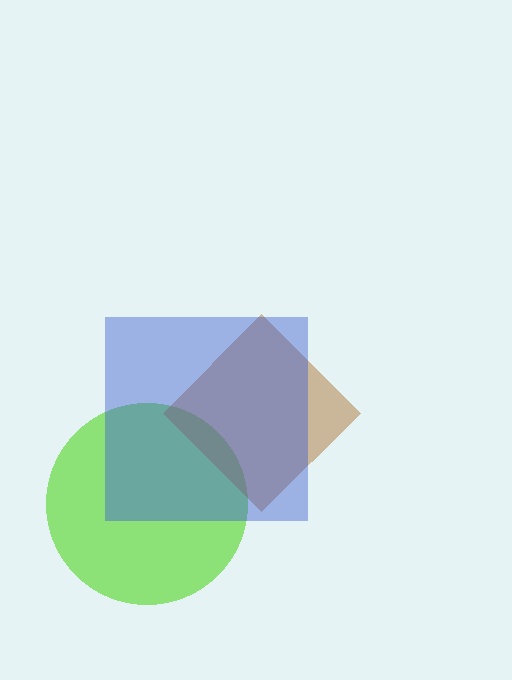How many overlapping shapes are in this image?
There are 3 overlapping shapes in the image.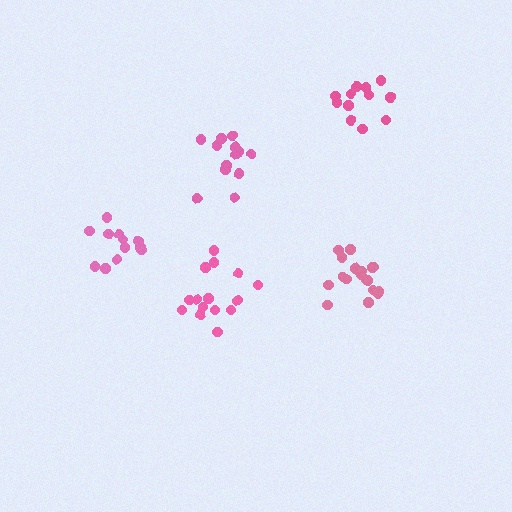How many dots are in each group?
Group 1: 18 dots, Group 2: 15 dots, Group 3: 14 dots, Group 4: 12 dots, Group 5: 12 dots (71 total).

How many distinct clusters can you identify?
There are 5 distinct clusters.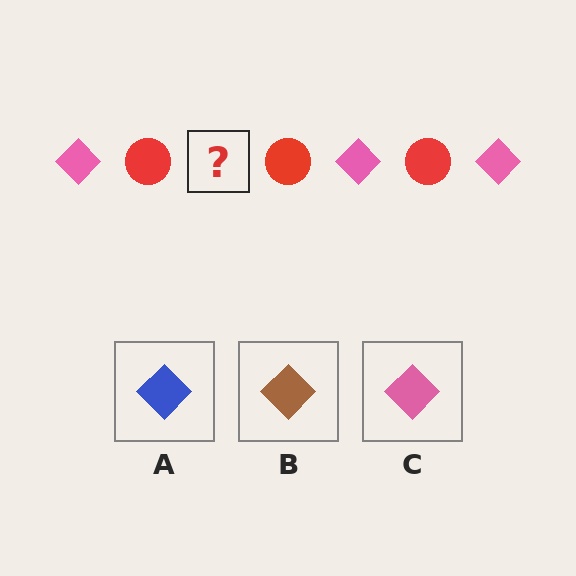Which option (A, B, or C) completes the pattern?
C.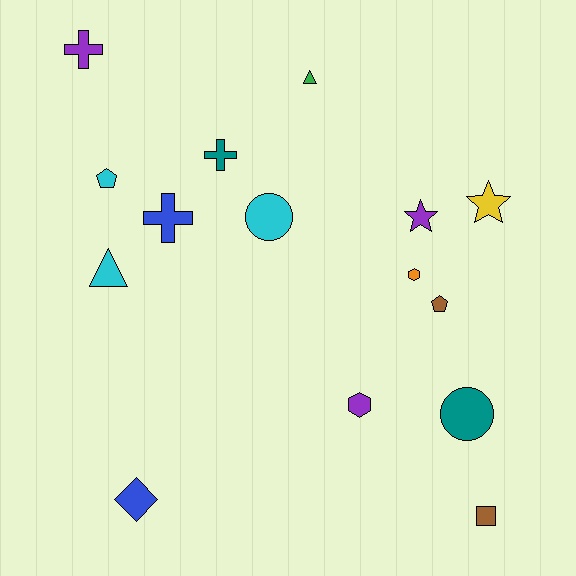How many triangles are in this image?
There are 2 triangles.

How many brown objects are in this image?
There are 2 brown objects.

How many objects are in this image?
There are 15 objects.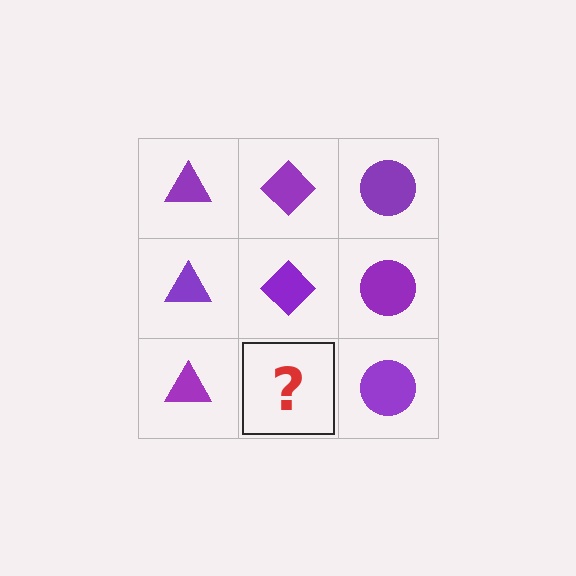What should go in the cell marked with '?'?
The missing cell should contain a purple diamond.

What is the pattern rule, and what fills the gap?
The rule is that each column has a consistent shape. The gap should be filled with a purple diamond.